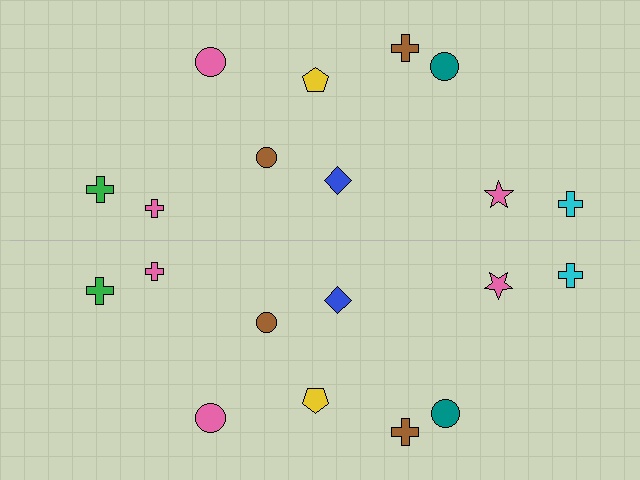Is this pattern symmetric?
Yes, this pattern has bilateral (reflection) symmetry.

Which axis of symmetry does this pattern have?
The pattern has a horizontal axis of symmetry running through the center of the image.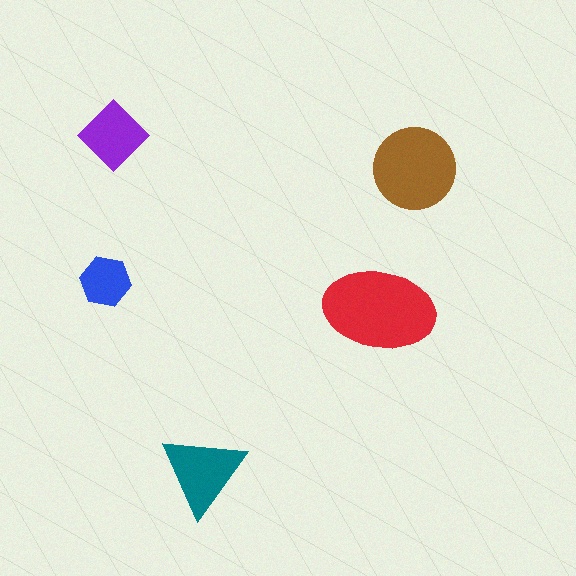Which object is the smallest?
The blue hexagon.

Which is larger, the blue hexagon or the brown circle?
The brown circle.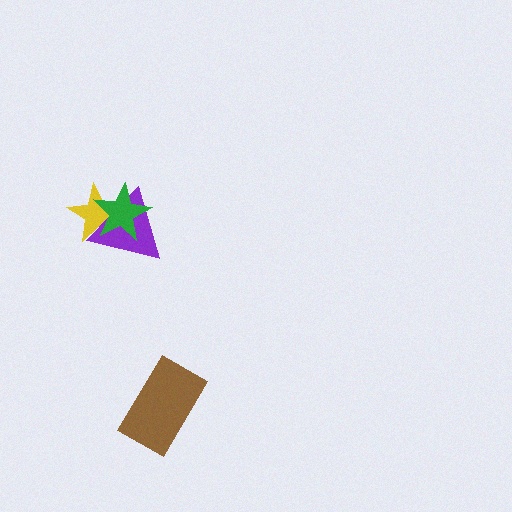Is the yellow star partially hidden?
Yes, it is partially covered by another shape.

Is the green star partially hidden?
No, no other shape covers it.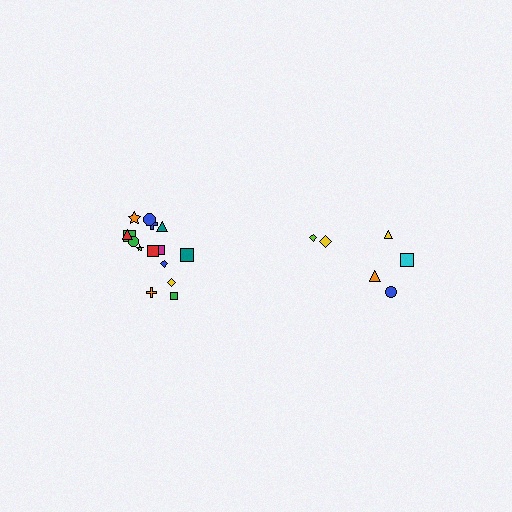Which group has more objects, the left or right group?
The left group.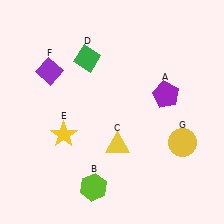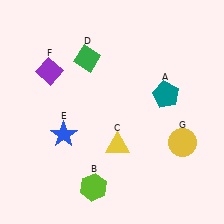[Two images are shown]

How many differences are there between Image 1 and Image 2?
There are 2 differences between the two images.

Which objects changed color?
A changed from purple to teal. E changed from yellow to blue.